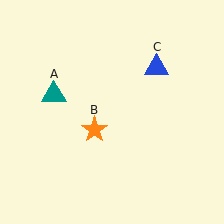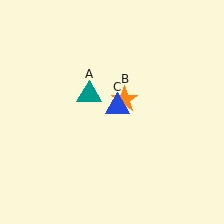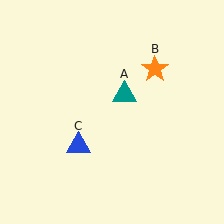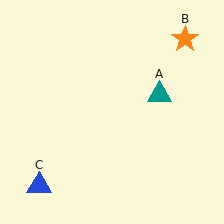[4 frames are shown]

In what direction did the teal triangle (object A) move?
The teal triangle (object A) moved right.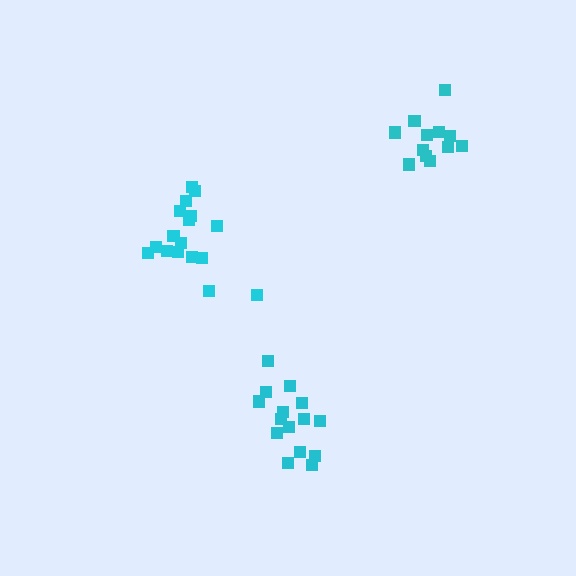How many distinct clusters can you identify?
There are 3 distinct clusters.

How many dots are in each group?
Group 1: 17 dots, Group 2: 15 dots, Group 3: 12 dots (44 total).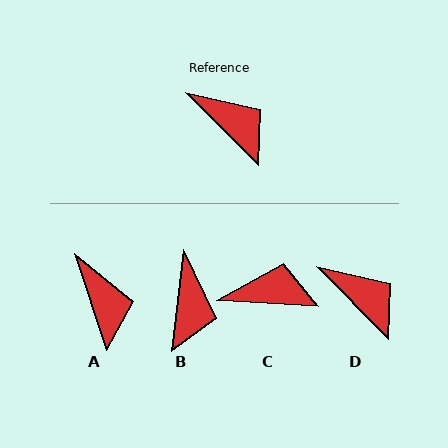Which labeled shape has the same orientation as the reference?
D.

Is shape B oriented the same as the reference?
No, it is off by about 52 degrees.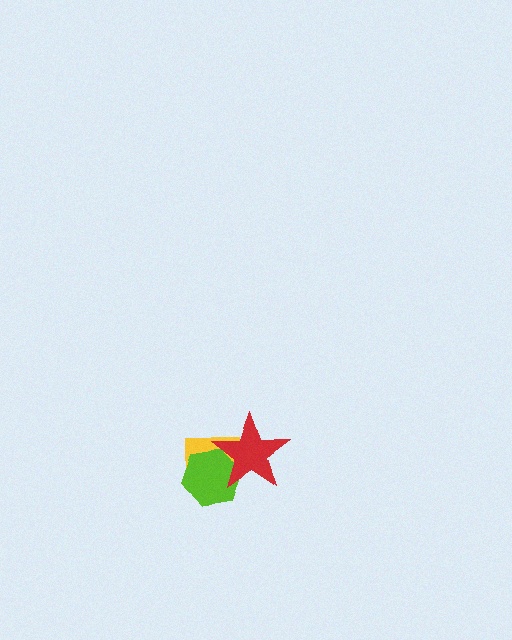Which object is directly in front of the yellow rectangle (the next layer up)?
The lime hexagon is directly in front of the yellow rectangle.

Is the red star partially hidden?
No, no other shape covers it.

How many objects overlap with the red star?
2 objects overlap with the red star.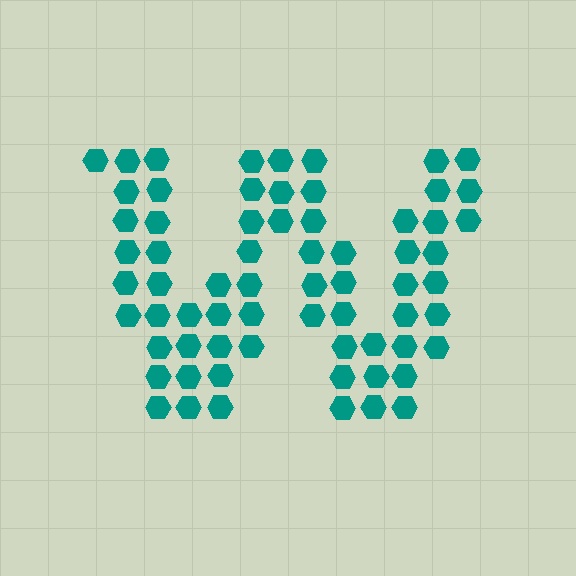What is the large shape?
The large shape is the letter W.